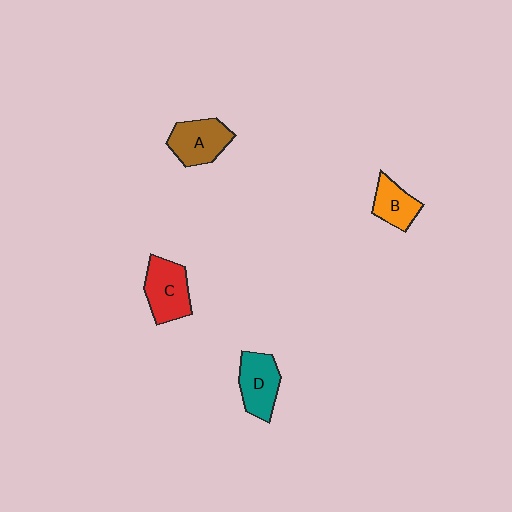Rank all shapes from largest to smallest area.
From largest to smallest: C (red), A (brown), D (teal), B (orange).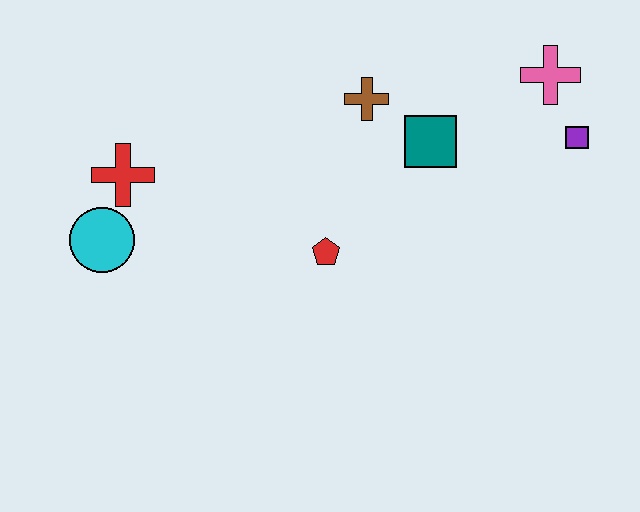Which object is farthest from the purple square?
The cyan circle is farthest from the purple square.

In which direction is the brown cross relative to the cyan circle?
The brown cross is to the right of the cyan circle.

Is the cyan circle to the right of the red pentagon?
No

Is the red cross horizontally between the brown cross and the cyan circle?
Yes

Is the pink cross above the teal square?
Yes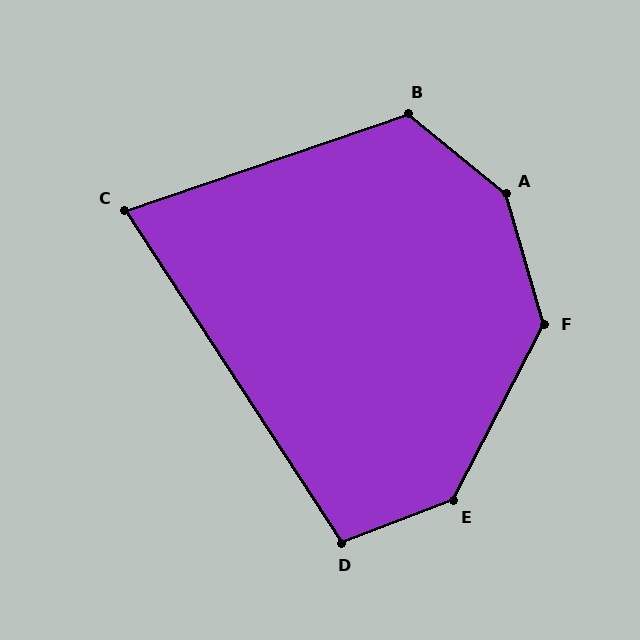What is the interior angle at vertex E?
Approximately 138 degrees (obtuse).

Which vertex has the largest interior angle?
A, at approximately 146 degrees.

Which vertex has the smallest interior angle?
C, at approximately 76 degrees.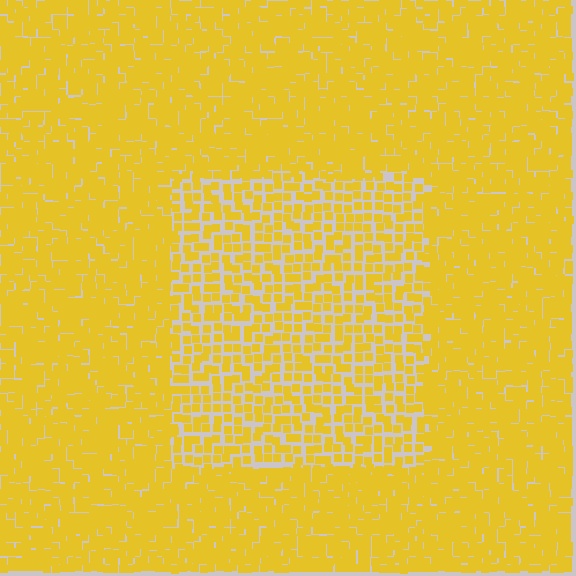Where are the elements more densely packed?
The elements are more densely packed outside the rectangle boundary.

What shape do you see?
I see a rectangle.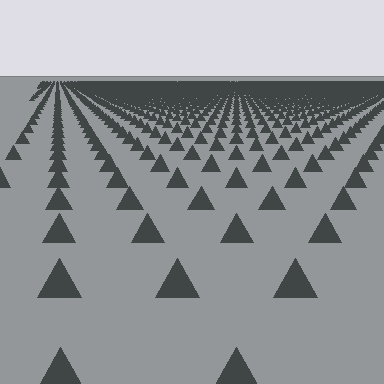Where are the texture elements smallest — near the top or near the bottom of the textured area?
Near the top.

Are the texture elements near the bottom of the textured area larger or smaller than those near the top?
Larger. Near the bottom, elements are closer to the viewer and appear at a bigger on-screen size.